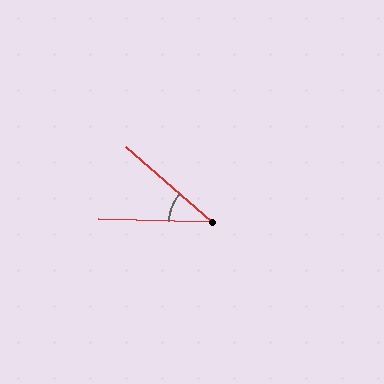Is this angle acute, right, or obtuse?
It is acute.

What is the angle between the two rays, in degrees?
Approximately 40 degrees.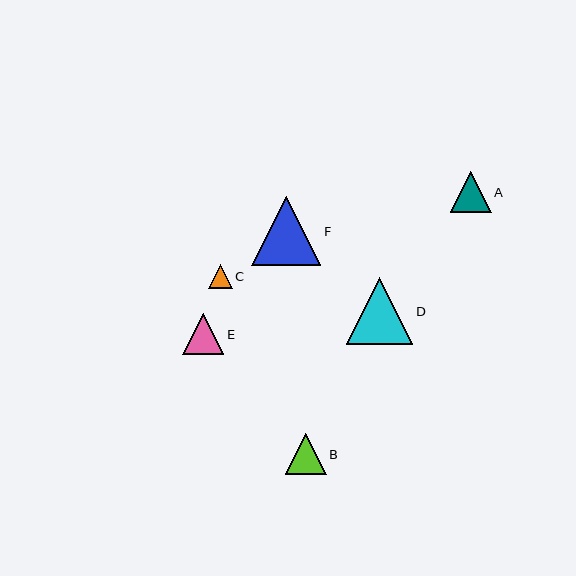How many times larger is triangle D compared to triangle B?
Triangle D is approximately 1.6 times the size of triangle B.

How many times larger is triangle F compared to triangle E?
Triangle F is approximately 1.7 times the size of triangle E.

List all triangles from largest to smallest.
From largest to smallest: F, D, E, B, A, C.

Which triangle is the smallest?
Triangle C is the smallest with a size of approximately 24 pixels.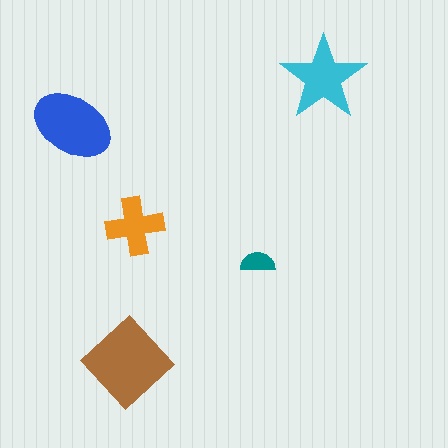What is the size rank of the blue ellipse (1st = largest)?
2nd.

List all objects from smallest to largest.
The teal semicircle, the orange cross, the cyan star, the blue ellipse, the brown diamond.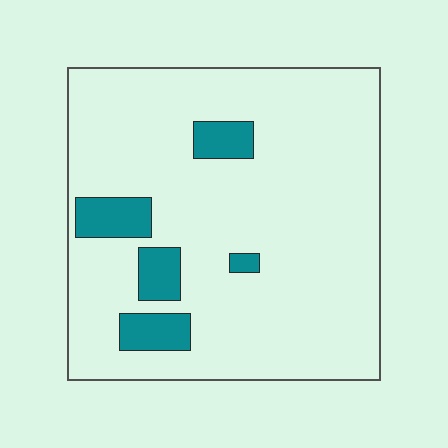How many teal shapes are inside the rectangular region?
5.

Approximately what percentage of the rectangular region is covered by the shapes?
Approximately 10%.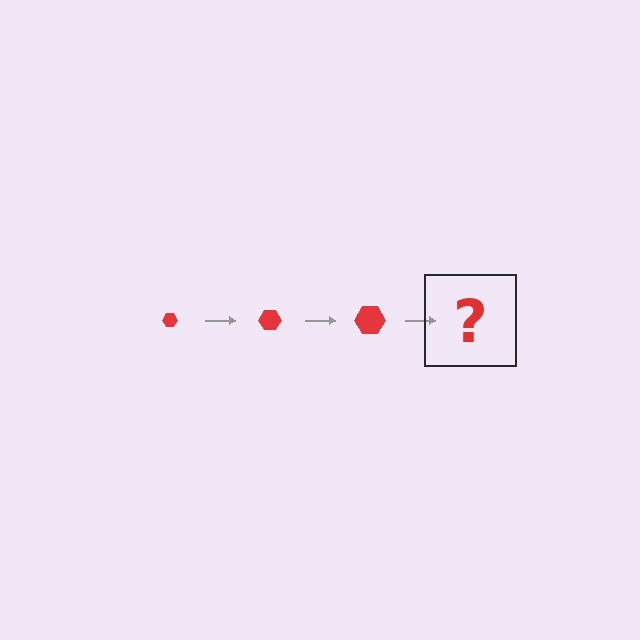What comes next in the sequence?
The next element should be a red hexagon, larger than the previous one.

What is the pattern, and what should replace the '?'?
The pattern is that the hexagon gets progressively larger each step. The '?' should be a red hexagon, larger than the previous one.